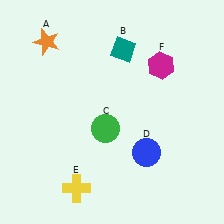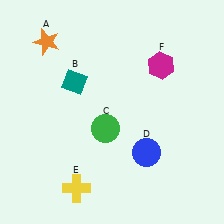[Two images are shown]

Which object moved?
The teal diamond (B) moved left.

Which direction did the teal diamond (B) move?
The teal diamond (B) moved left.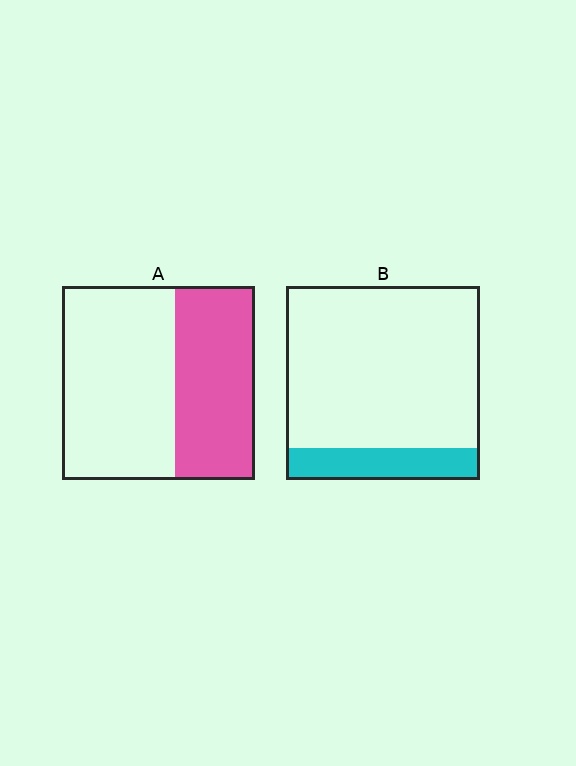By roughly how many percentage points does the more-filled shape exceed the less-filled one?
By roughly 25 percentage points (A over B).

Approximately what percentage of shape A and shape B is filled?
A is approximately 40% and B is approximately 15%.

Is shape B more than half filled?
No.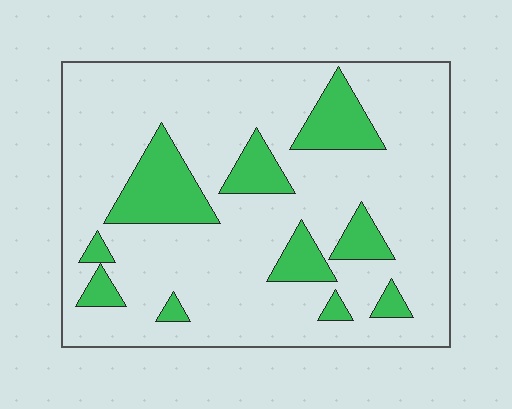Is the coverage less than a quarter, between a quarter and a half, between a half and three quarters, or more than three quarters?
Less than a quarter.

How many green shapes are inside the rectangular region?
10.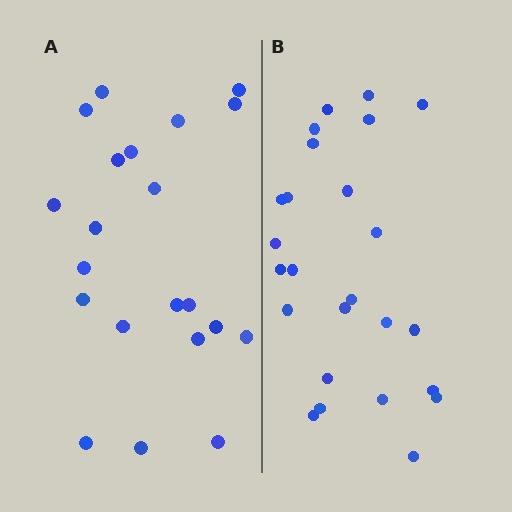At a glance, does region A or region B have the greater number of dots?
Region B (the right region) has more dots.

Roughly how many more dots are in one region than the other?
Region B has about 4 more dots than region A.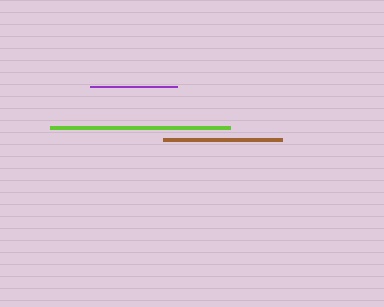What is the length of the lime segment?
The lime segment is approximately 180 pixels long.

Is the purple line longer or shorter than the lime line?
The lime line is longer than the purple line.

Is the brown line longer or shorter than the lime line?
The lime line is longer than the brown line.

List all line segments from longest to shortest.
From longest to shortest: lime, brown, purple.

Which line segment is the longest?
The lime line is the longest at approximately 180 pixels.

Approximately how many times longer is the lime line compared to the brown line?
The lime line is approximately 1.5 times the length of the brown line.